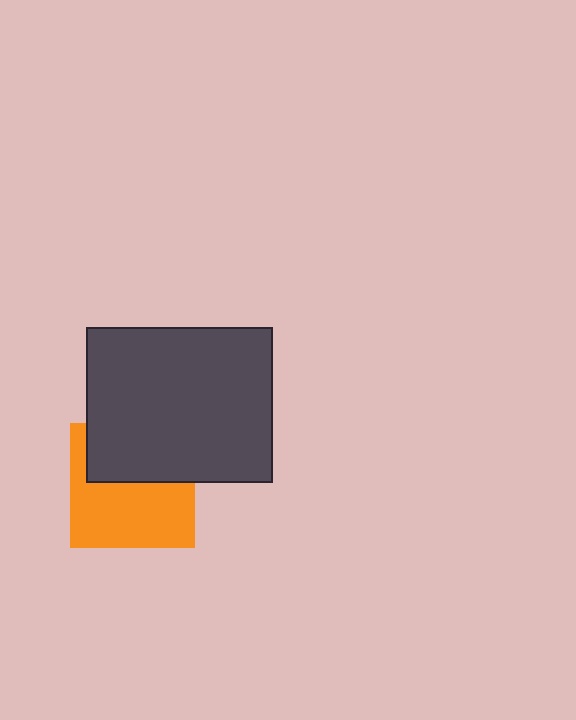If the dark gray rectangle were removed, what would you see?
You would see the complete orange square.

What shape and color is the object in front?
The object in front is a dark gray rectangle.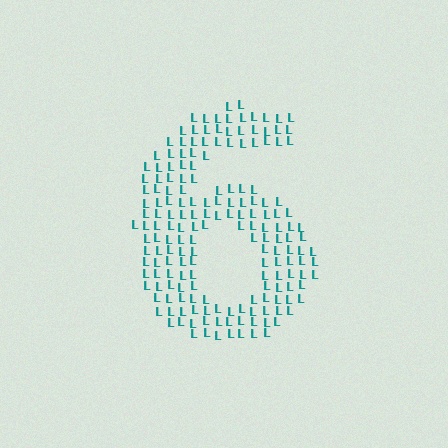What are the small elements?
The small elements are letter L's.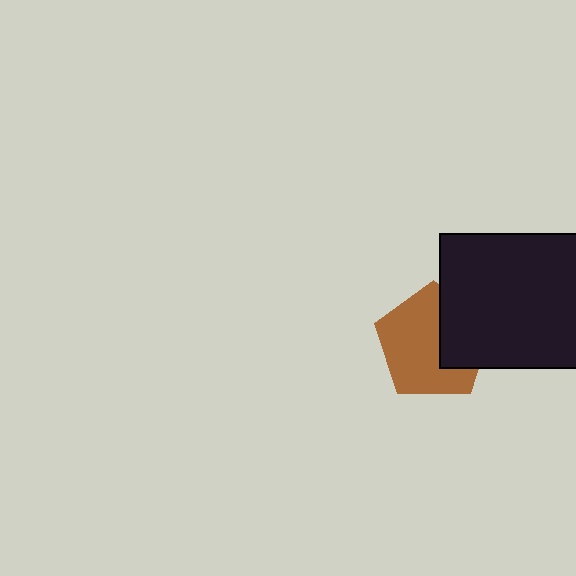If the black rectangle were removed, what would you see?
You would see the complete brown pentagon.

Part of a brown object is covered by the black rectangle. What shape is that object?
It is a pentagon.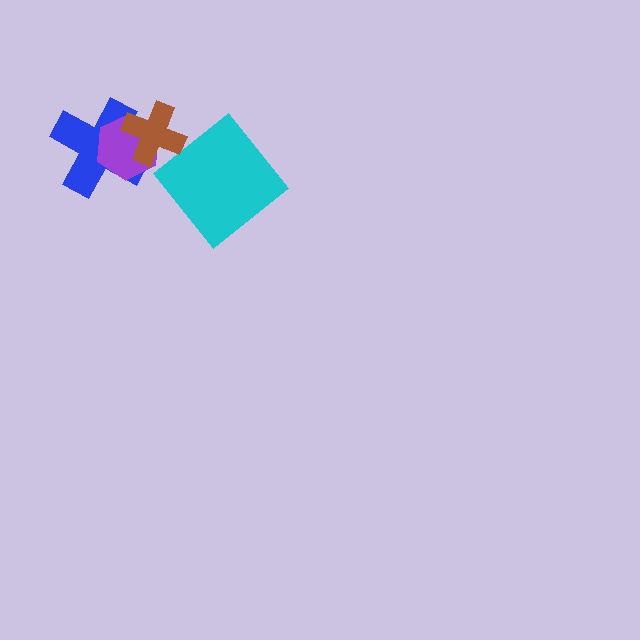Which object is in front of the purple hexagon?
The brown cross is in front of the purple hexagon.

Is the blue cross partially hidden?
Yes, it is partially covered by another shape.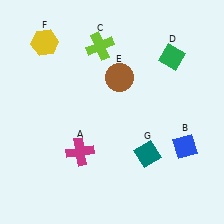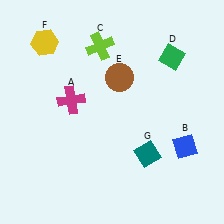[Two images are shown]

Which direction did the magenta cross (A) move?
The magenta cross (A) moved up.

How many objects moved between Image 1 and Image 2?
1 object moved between the two images.